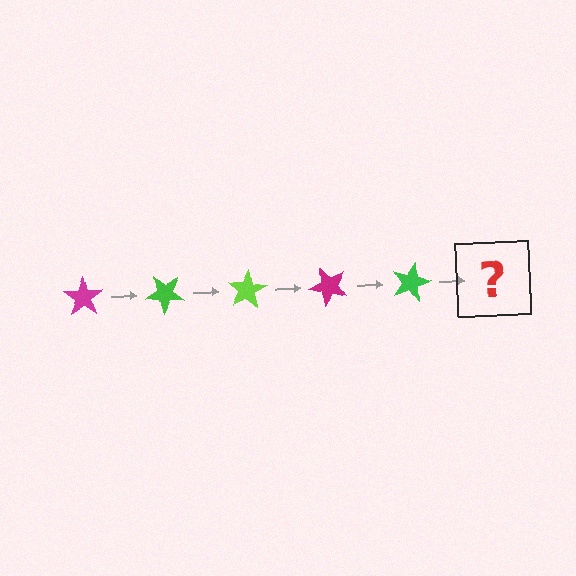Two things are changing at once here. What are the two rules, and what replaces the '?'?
The two rules are that it rotates 40 degrees each step and the color cycles through magenta, green, and lime. The '?' should be a lime star, rotated 200 degrees from the start.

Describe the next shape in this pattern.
It should be a lime star, rotated 200 degrees from the start.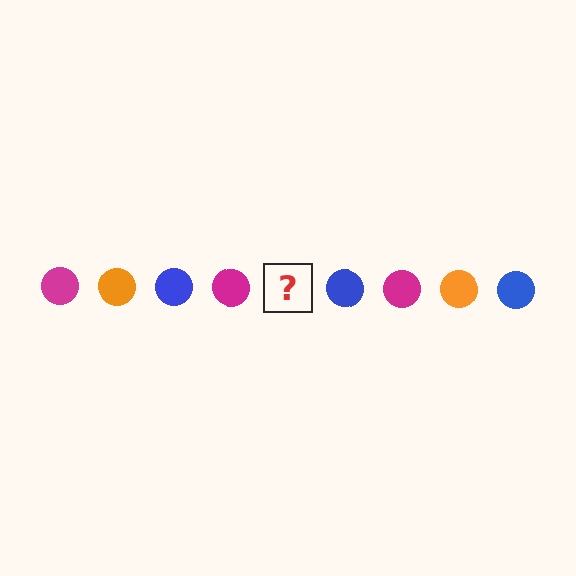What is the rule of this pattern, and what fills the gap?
The rule is that the pattern cycles through magenta, orange, blue circles. The gap should be filled with an orange circle.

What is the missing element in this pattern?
The missing element is an orange circle.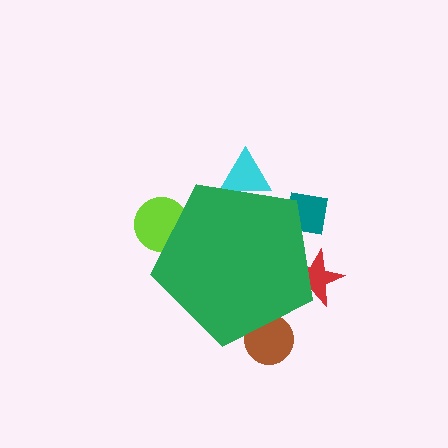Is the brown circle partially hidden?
Yes, the brown circle is partially hidden behind the green pentagon.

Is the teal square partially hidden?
Yes, the teal square is partially hidden behind the green pentagon.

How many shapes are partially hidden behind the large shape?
5 shapes are partially hidden.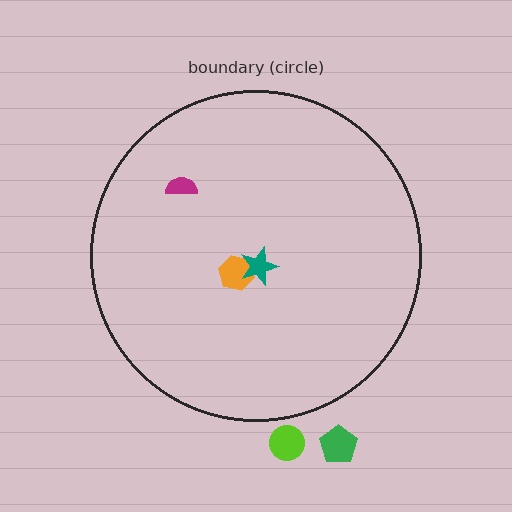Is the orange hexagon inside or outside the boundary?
Inside.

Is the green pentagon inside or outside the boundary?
Outside.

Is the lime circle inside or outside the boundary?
Outside.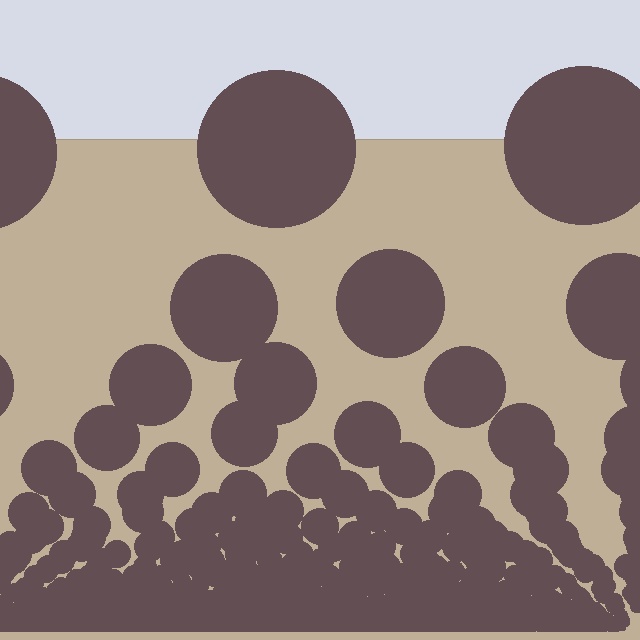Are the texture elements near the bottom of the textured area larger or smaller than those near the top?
Smaller. The gradient is inverted — elements near the bottom are smaller and denser.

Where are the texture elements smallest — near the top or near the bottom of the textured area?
Near the bottom.